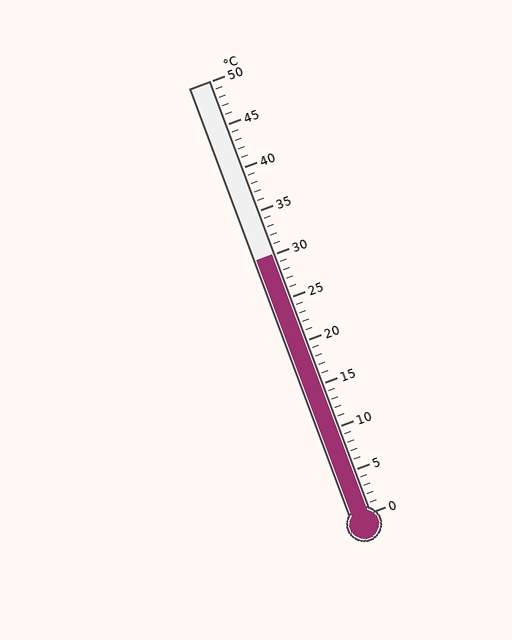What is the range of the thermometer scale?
The thermometer scale ranges from 0°C to 50°C.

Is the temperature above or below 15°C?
The temperature is above 15°C.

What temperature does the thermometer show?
The thermometer shows approximately 30°C.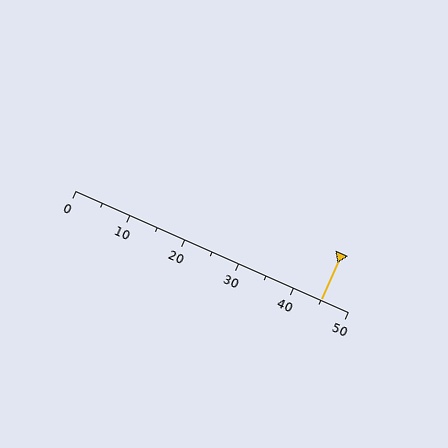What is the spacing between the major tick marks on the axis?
The major ticks are spaced 10 apart.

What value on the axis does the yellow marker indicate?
The marker indicates approximately 45.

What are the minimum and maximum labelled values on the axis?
The axis runs from 0 to 50.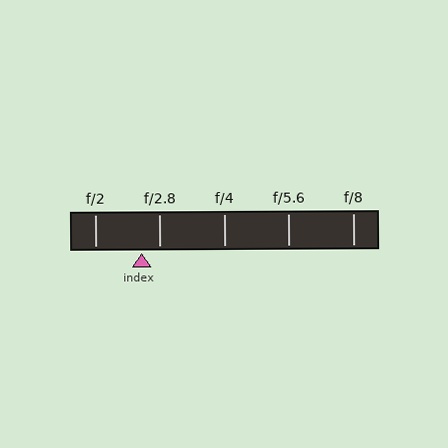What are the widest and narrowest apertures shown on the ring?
The widest aperture shown is f/2 and the narrowest is f/8.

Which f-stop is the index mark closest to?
The index mark is closest to f/2.8.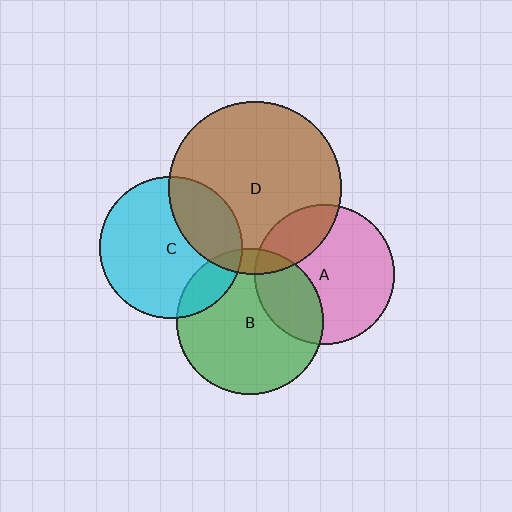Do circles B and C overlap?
Yes.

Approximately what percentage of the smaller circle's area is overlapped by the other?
Approximately 15%.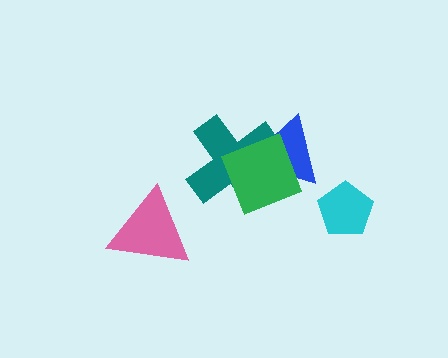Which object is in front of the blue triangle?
The green diamond is in front of the blue triangle.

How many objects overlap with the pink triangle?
0 objects overlap with the pink triangle.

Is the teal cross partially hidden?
Yes, it is partially covered by another shape.